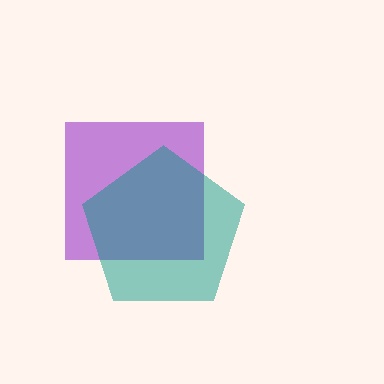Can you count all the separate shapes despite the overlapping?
Yes, there are 2 separate shapes.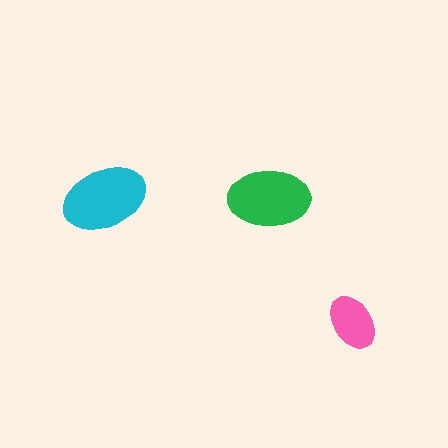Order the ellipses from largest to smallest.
the cyan one, the green one, the pink one.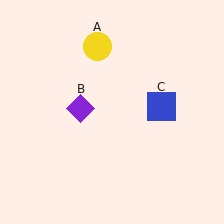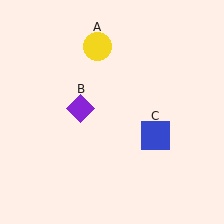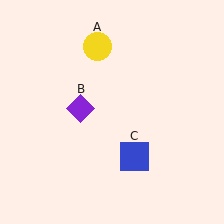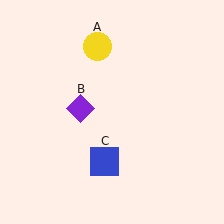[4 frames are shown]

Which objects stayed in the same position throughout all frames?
Yellow circle (object A) and purple diamond (object B) remained stationary.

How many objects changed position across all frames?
1 object changed position: blue square (object C).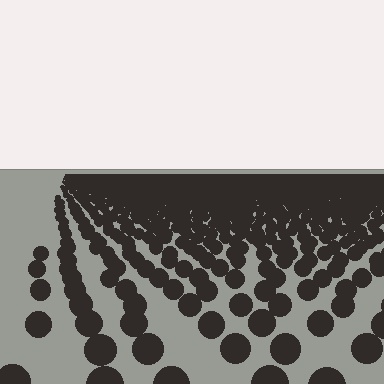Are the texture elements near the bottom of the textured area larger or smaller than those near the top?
Larger. Near the bottom, elements are closer to the viewer and appear at a bigger on-screen size.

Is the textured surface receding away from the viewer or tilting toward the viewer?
The surface is receding away from the viewer. Texture elements get smaller and denser toward the top.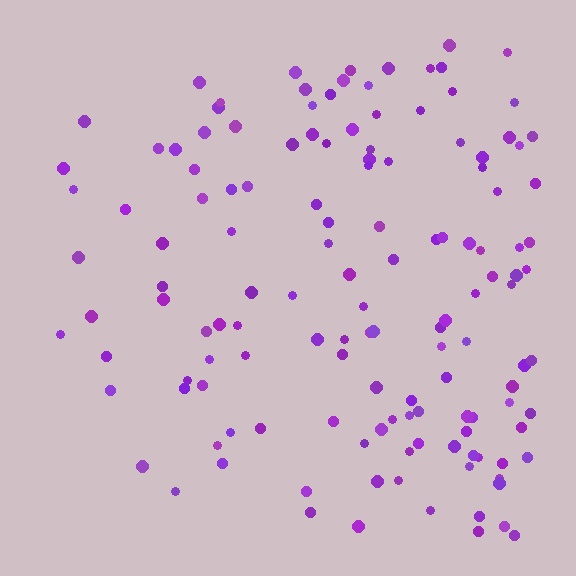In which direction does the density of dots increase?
From left to right, with the right side densest.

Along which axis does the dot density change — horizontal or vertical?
Horizontal.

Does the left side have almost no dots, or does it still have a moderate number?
Still a moderate number, just noticeably fewer than the right.